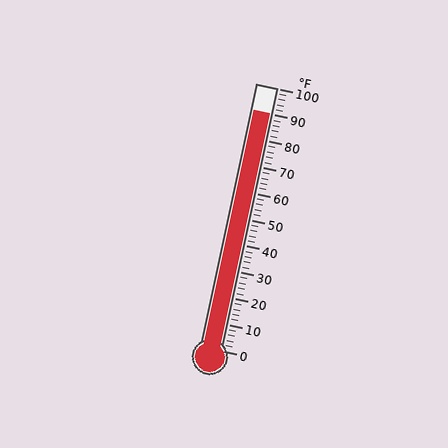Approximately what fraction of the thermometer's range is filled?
The thermometer is filled to approximately 90% of its range.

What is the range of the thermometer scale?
The thermometer scale ranges from 0°F to 100°F.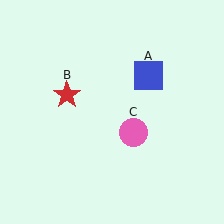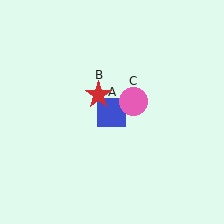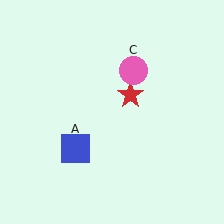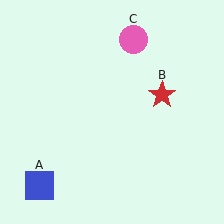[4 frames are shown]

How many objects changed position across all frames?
3 objects changed position: blue square (object A), red star (object B), pink circle (object C).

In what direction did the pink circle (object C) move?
The pink circle (object C) moved up.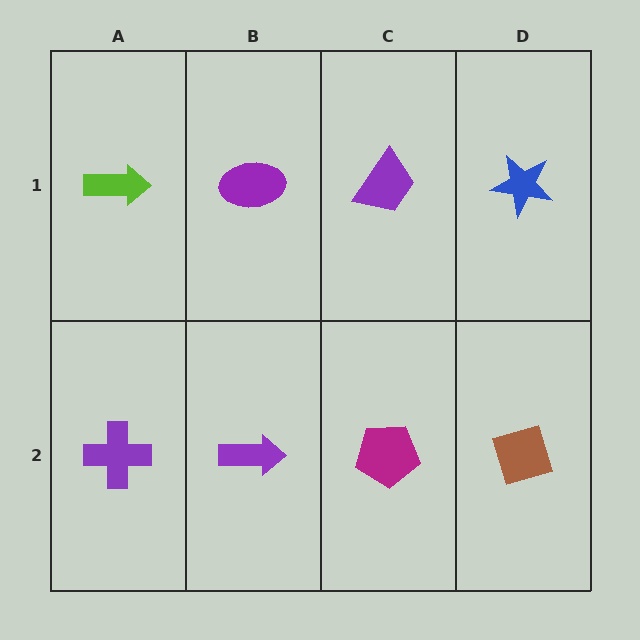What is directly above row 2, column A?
A lime arrow.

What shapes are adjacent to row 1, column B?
A purple arrow (row 2, column B), a lime arrow (row 1, column A), a purple trapezoid (row 1, column C).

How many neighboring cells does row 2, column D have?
2.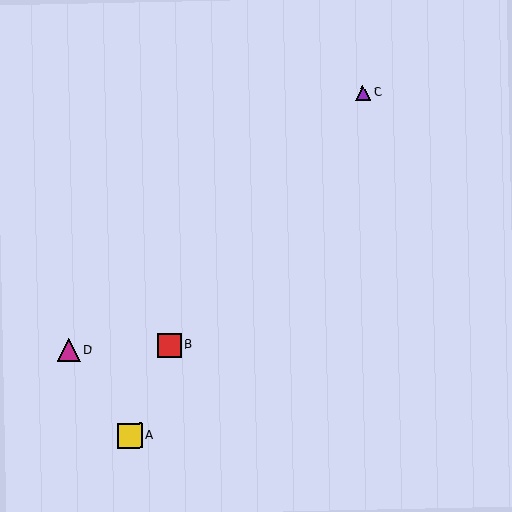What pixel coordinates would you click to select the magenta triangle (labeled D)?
Click at (69, 350) to select the magenta triangle D.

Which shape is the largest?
The yellow square (labeled A) is the largest.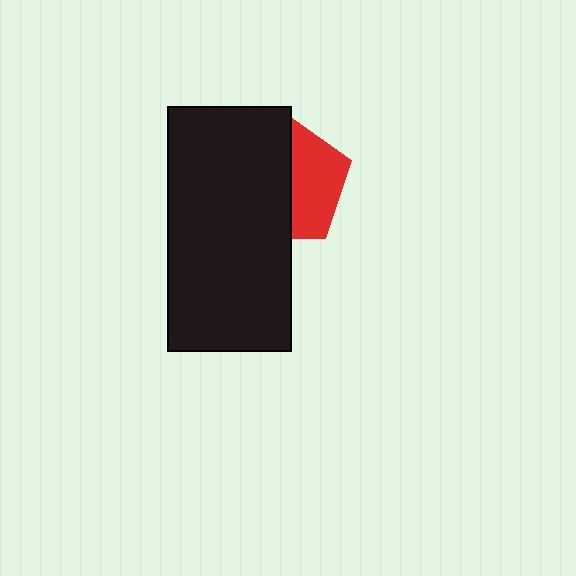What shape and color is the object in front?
The object in front is a black rectangle.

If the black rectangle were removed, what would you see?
You would see the complete red pentagon.